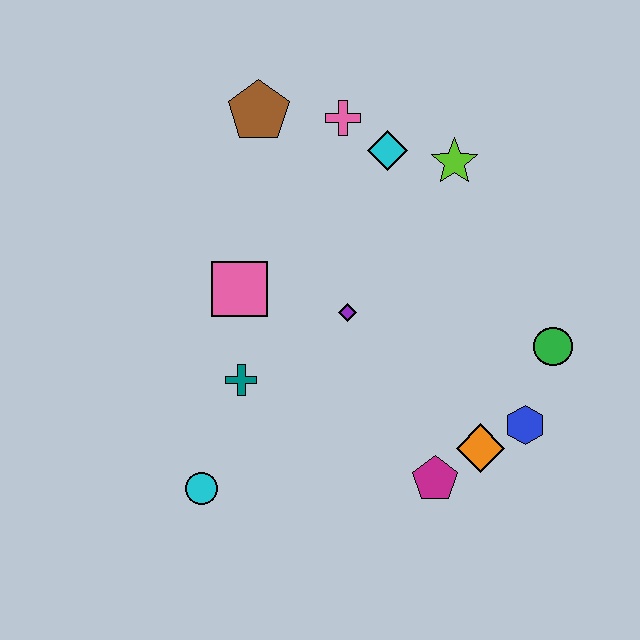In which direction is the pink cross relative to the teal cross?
The pink cross is above the teal cross.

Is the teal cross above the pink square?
No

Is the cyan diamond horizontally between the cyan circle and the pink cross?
No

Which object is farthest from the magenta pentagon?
The brown pentagon is farthest from the magenta pentagon.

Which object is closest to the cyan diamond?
The pink cross is closest to the cyan diamond.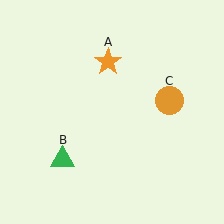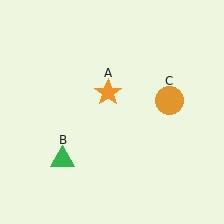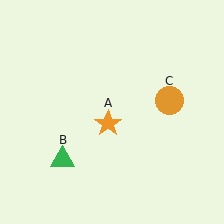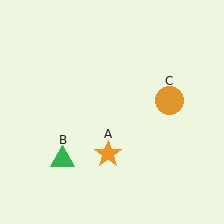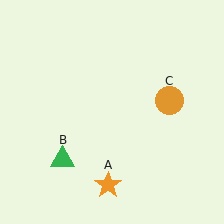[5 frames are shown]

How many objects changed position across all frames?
1 object changed position: orange star (object A).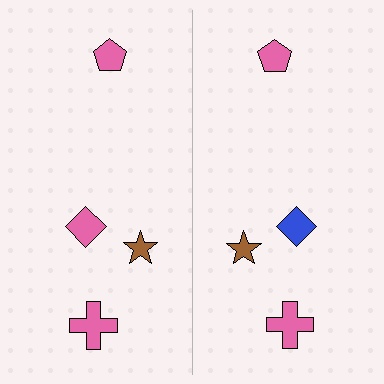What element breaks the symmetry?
The blue diamond on the right side breaks the symmetry — its mirror counterpart is pink.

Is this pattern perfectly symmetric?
No, the pattern is not perfectly symmetric. The blue diamond on the right side breaks the symmetry — its mirror counterpart is pink.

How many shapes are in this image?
There are 8 shapes in this image.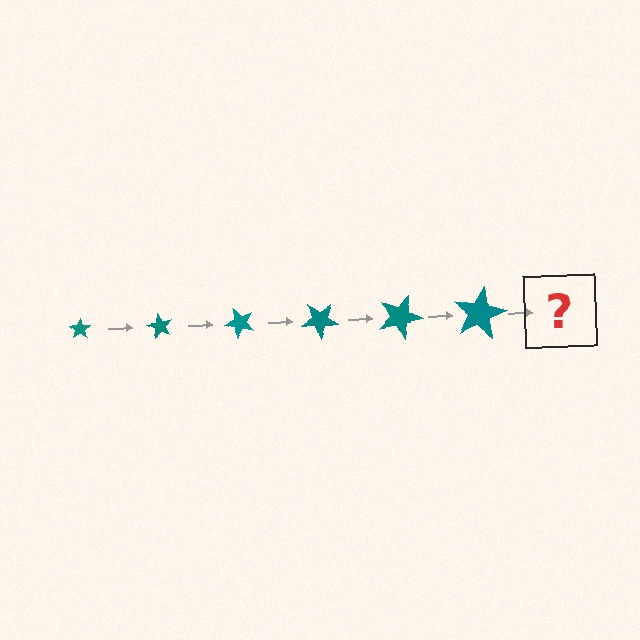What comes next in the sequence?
The next element should be a star, larger than the previous one and rotated 360 degrees from the start.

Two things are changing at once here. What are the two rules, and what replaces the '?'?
The two rules are that the star grows larger each step and it rotates 60 degrees each step. The '?' should be a star, larger than the previous one and rotated 360 degrees from the start.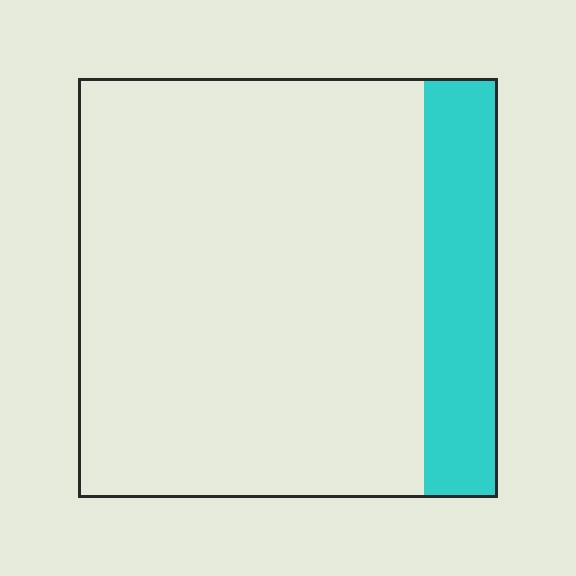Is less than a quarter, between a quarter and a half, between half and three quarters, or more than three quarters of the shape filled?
Less than a quarter.